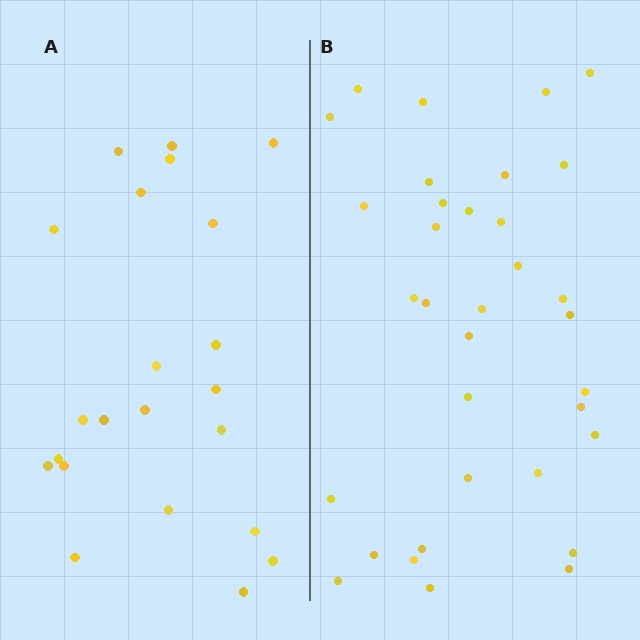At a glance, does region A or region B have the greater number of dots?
Region B (the right region) has more dots.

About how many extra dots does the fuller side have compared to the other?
Region B has roughly 12 or so more dots than region A.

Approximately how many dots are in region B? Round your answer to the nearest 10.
About 30 dots. (The exact count is 34, which rounds to 30.)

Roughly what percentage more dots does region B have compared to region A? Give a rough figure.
About 55% more.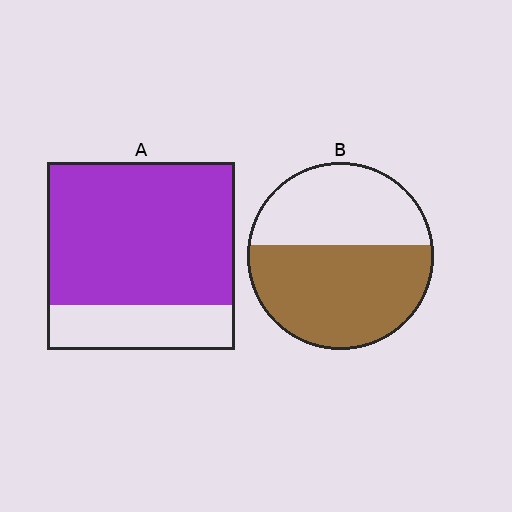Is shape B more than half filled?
Yes.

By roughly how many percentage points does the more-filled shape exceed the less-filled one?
By roughly 20 percentage points (A over B).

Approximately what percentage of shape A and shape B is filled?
A is approximately 75% and B is approximately 55%.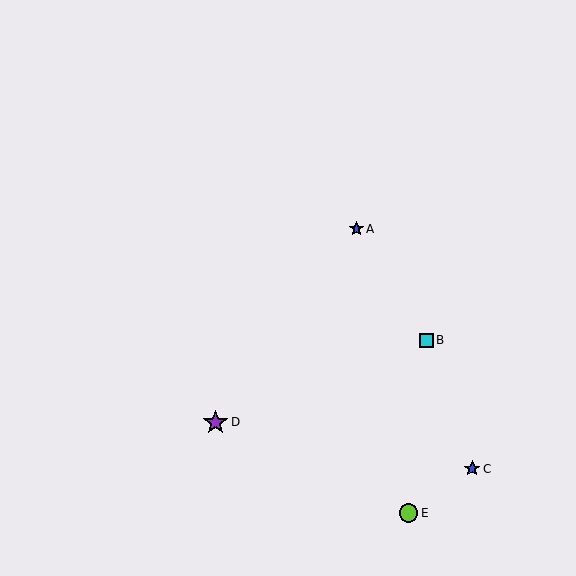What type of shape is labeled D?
Shape D is a purple star.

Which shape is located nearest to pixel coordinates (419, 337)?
The cyan square (labeled B) at (426, 340) is nearest to that location.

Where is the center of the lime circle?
The center of the lime circle is at (408, 513).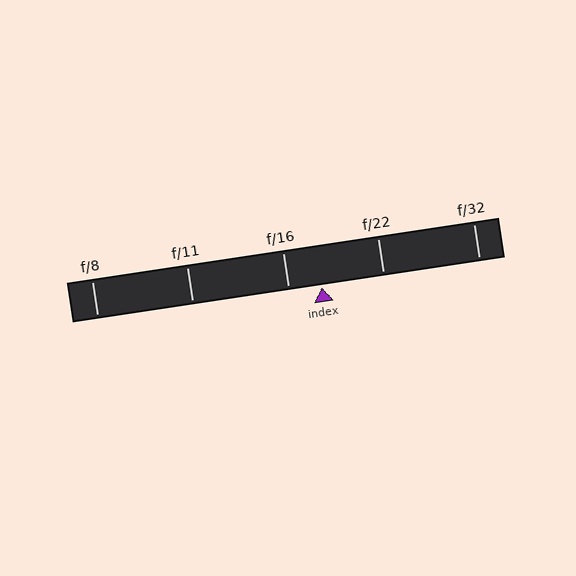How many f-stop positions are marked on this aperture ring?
There are 5 f-stop positions marked.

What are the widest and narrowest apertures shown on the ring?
The widest aperture shown is f/8 and the narrowest is f/32.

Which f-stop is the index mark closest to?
The index mark is closest to f/16.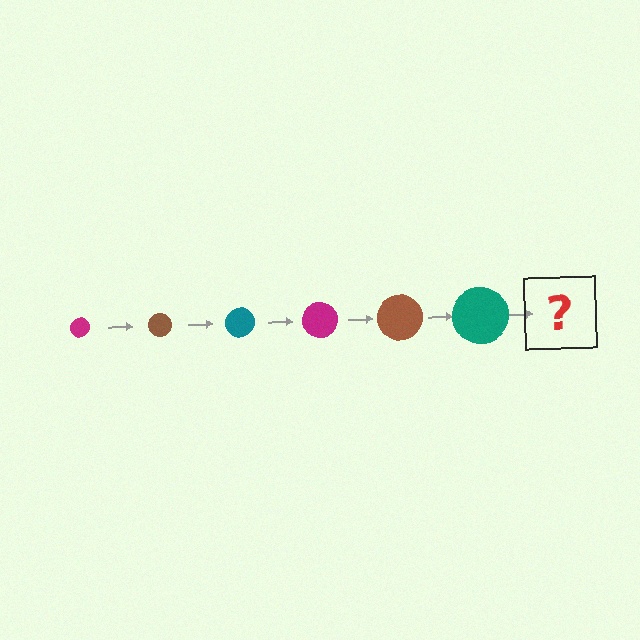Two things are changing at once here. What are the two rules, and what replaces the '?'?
The two rules are that the circle grows larger each step and the color cycles through magenta, brown, and teal. The '?' should be a magenta circle, larger than the previous one.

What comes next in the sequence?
The next element should be a magenta circle, larger than the previous one.